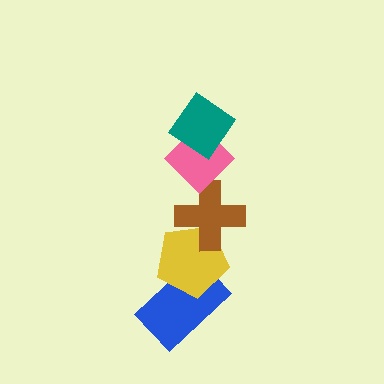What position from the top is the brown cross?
The brown cross is 3rd from the top.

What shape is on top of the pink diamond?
The teal diamond is on top of the pink diamond.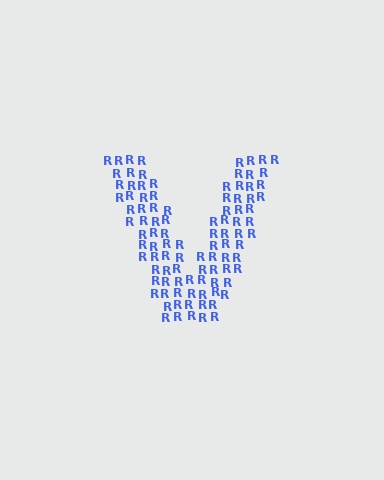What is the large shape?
The large shape is the letter V.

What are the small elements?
The small elements are letter R's.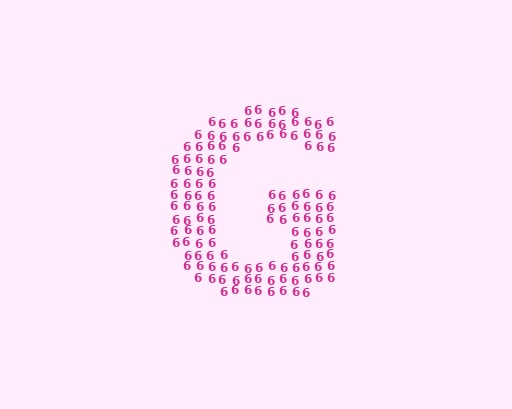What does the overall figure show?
The overall figure shows the letter G.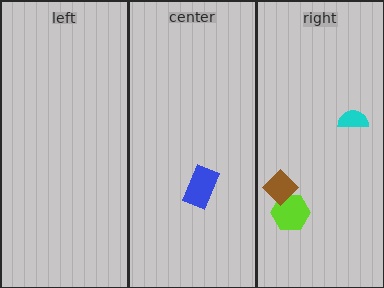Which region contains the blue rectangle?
The center region.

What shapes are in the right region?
The lime hexagon, the cyan semicircle, the brown diamond.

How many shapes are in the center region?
1.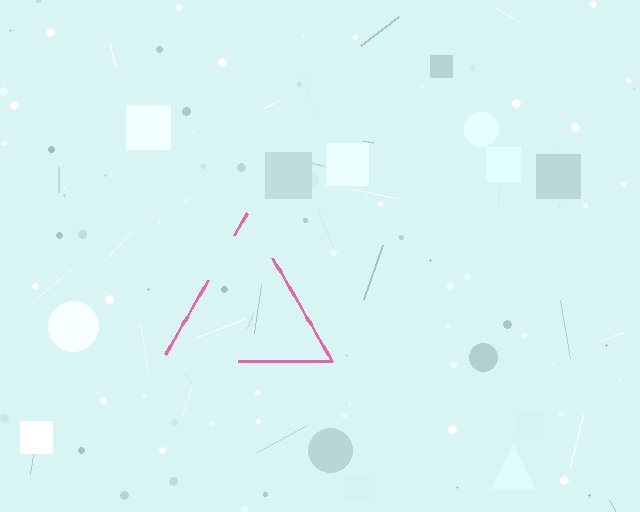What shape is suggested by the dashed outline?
The dashed outline suggests a triangle.